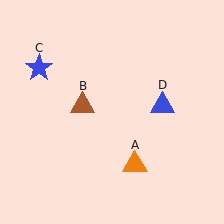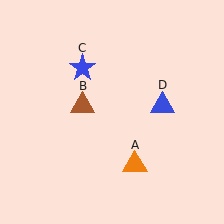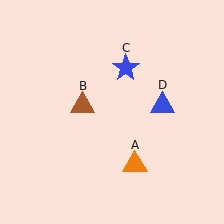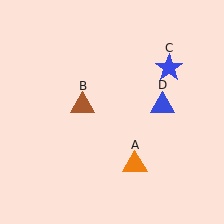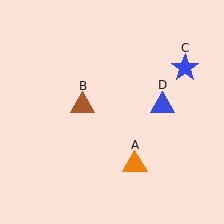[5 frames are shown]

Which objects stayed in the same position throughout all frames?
Orange triangle (object A) and brown triangle (object B) and blue triangle (object D) remained stationary.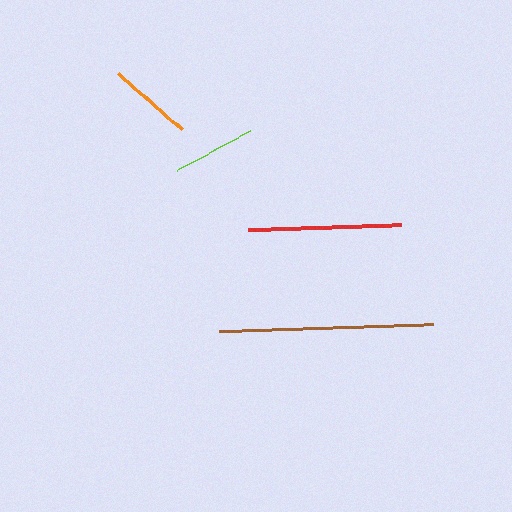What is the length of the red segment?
The red segment is approximately 153 pixels long.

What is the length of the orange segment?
The orange segment is approximately 85 pixels long.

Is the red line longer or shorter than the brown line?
The brown line is longer than the red line.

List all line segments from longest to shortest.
From longest to shortest: brown, red, orange, lime.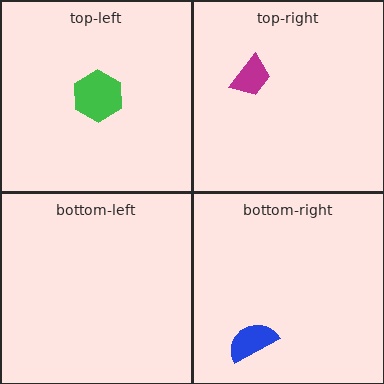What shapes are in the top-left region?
The green hexagon.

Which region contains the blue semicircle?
The bottom-right region.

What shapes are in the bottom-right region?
The blue semicircle.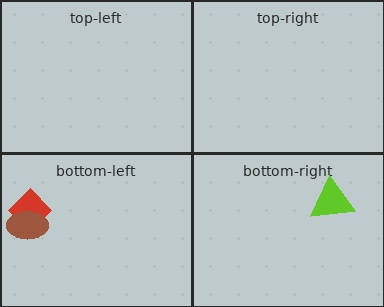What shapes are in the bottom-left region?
The red diamond, the brown ellipse.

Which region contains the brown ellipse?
The bottom-left region.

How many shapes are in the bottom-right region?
1.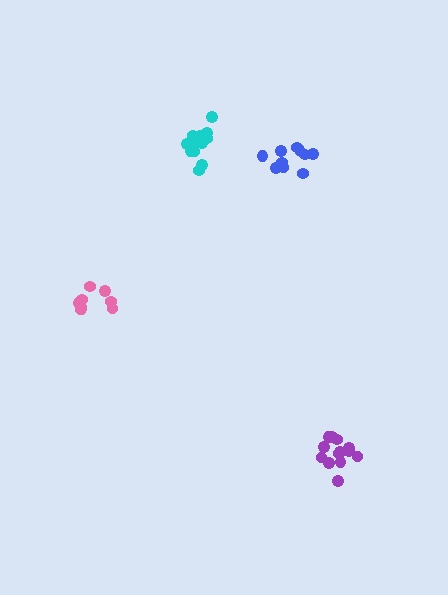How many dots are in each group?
Group 1: 10 dots, Group 2: 12 dots, Group 3: 9 dots, Group 4: 13 dots (44 total).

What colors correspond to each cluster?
The clusters are colored: blue, cyan, pink, purple.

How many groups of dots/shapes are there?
There are 4 groups.